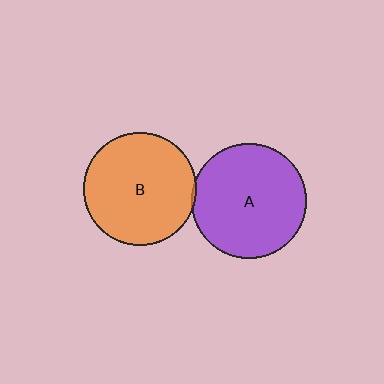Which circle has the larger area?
Circle A (purple).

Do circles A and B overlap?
Yes.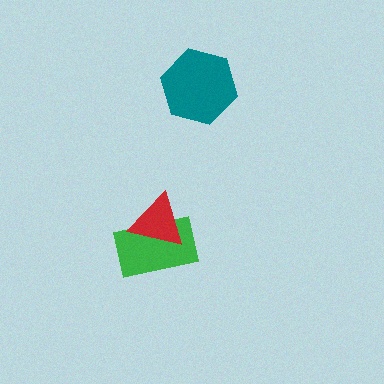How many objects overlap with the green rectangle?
1 object overlaps with the green rectangle.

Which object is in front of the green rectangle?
The red triangle is in front of the green rectangle.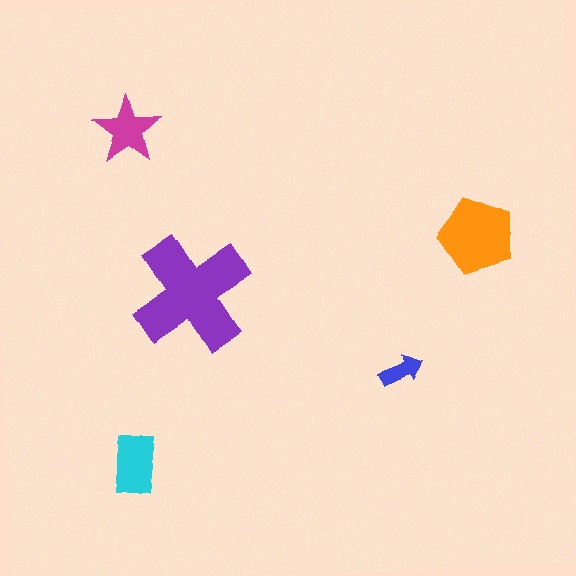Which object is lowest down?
The cyan rectangle is bottommost.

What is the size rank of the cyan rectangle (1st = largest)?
3rd.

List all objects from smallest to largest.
The blue arrow, the magenta star, the cyan rectangle, the orange pentagon, the purple cross.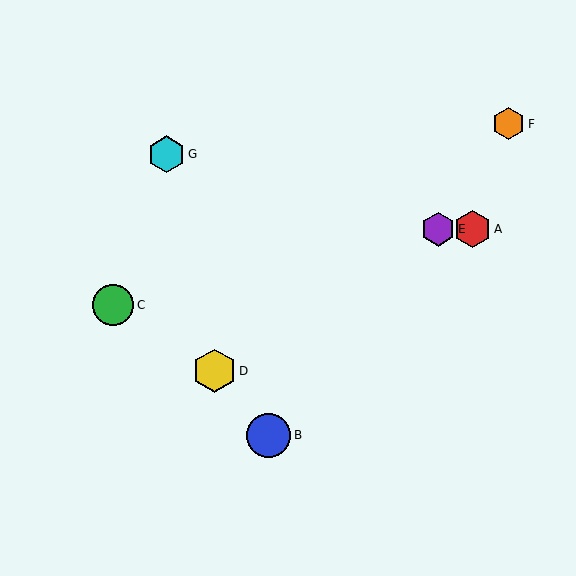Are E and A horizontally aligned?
Yes, both are at y≈229.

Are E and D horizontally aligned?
No, E is at y≈229 and D is at y≈371.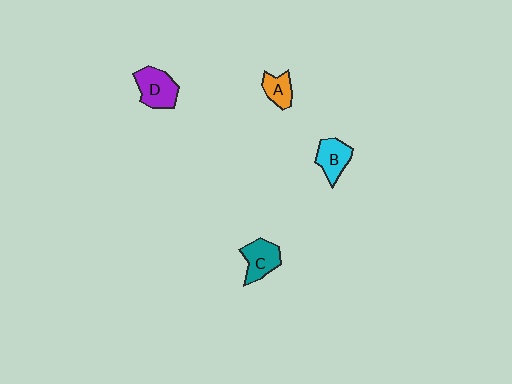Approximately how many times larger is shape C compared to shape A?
Approximately 1.4 times.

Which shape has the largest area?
Shape D (purple).